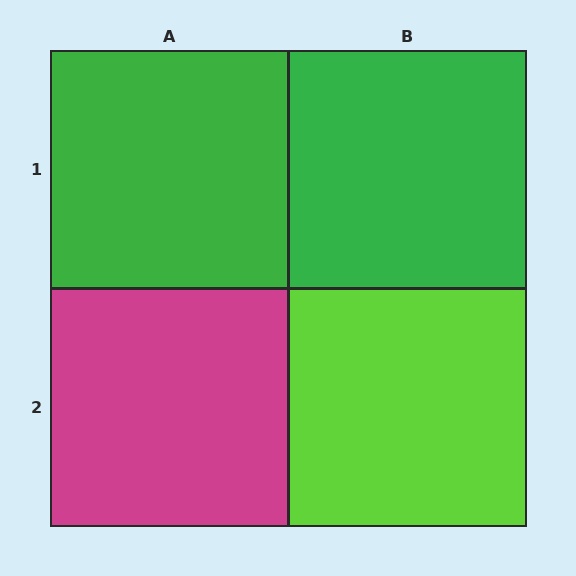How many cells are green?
2 cells are green.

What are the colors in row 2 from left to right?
Magenta, lime.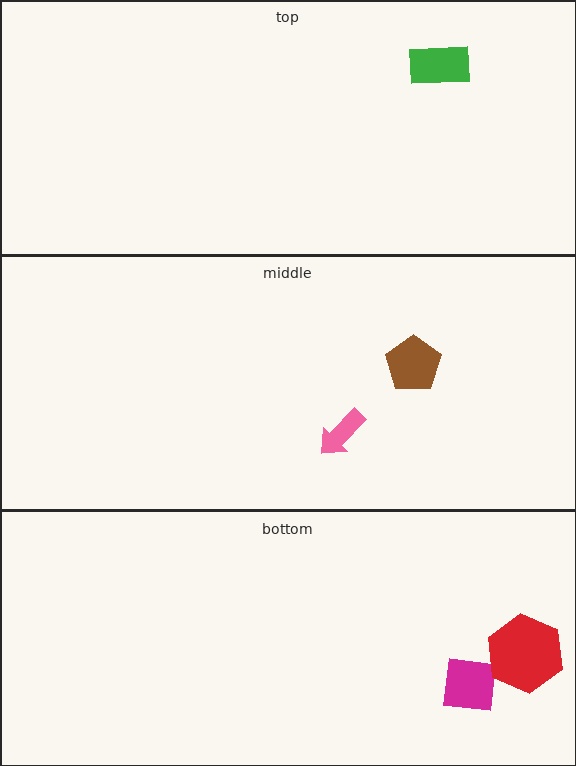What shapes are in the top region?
The green rectangle.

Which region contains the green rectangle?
The top region.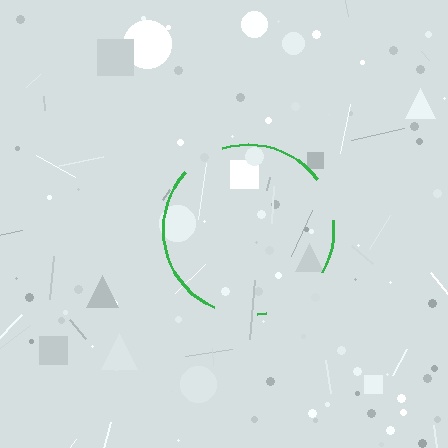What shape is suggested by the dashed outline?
The dashed outline suggests a circle.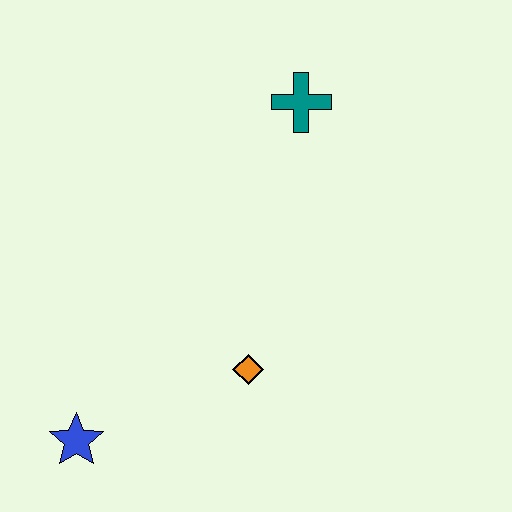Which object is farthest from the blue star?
The teal cross is farthest from the blue star.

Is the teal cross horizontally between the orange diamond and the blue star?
No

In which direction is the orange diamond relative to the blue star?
The orange diamond is to the right of the blue star.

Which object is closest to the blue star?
The orange diamond is closest to the blue star.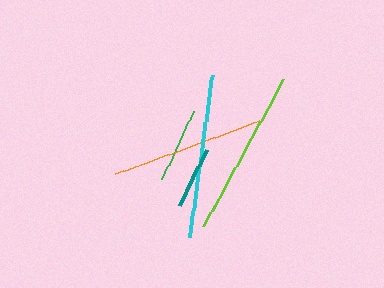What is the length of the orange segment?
The orange segment is approximately 156 pixels long.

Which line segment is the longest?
The lime line is the longest at approximately 168 pixels.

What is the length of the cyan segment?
The cyan segment is approximately 163 pixels long.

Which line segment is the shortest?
The teal line is the shortest at approximately 62 pixels.